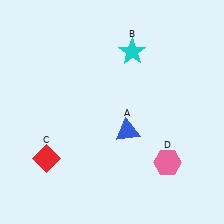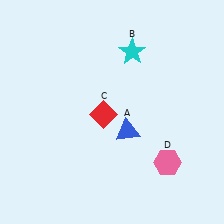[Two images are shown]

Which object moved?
The red diamond (C) moved right.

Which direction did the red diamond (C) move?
The red diamond (C) moved right.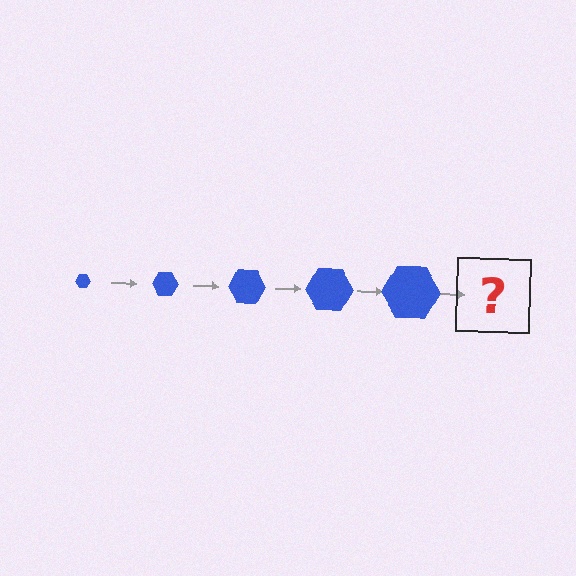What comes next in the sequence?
The next element should be a blue hexagon, larger than the previous one.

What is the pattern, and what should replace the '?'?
The pattern is that the hexagon gets progressively larger each step. The '?' should be a blue hexagon, larger than the previous one.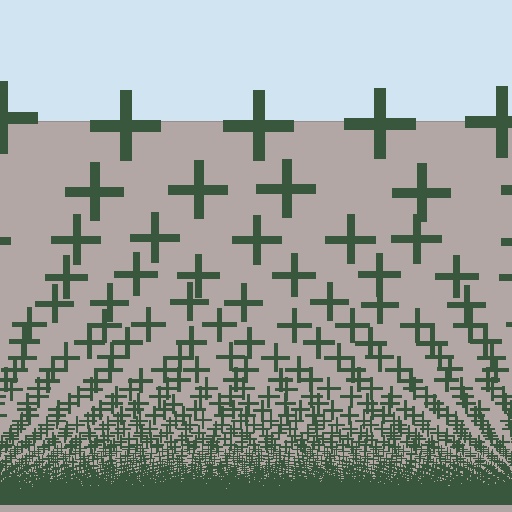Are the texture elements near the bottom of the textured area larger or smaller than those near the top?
Smaller. The gradient is inverted — elements near the bottom are smaller and denser.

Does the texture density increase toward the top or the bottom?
Density increases toward the bottom.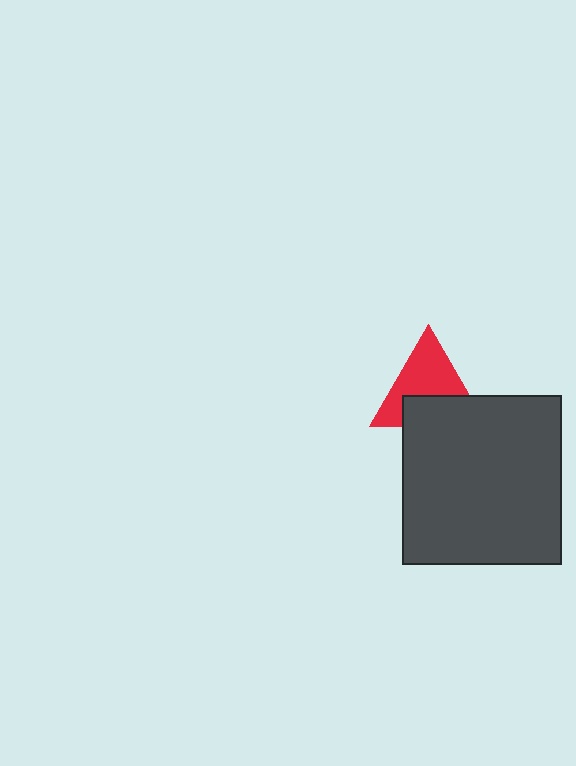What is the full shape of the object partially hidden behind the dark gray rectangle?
The partially hidden object is a red triangle.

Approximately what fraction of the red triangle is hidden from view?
Roughly 40% of the red triangle is hidden behind the dark gray rectangle.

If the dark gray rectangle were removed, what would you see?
You would see the complete red triangle.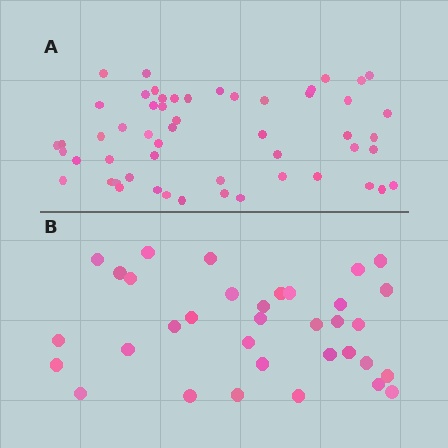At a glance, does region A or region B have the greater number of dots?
Region A (the top region) has more dots.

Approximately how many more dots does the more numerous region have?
Region A has approximately 20 more dots than region B.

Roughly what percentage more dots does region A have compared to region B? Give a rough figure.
About 60% more.